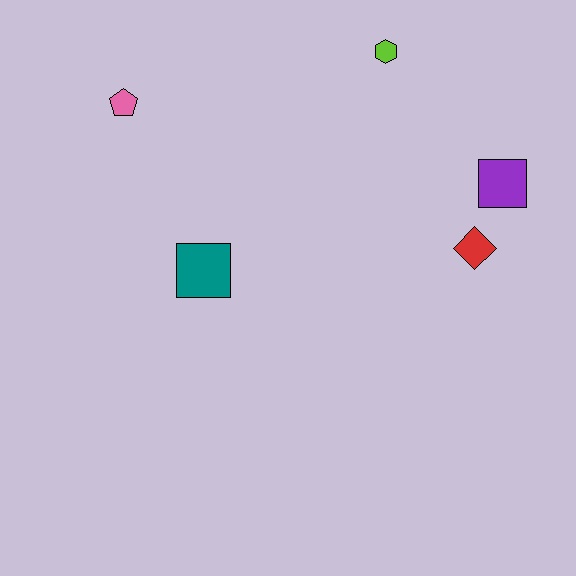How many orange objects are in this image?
There are no orange objects.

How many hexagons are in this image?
There is 1 hexagon.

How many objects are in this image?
There are 5 objects.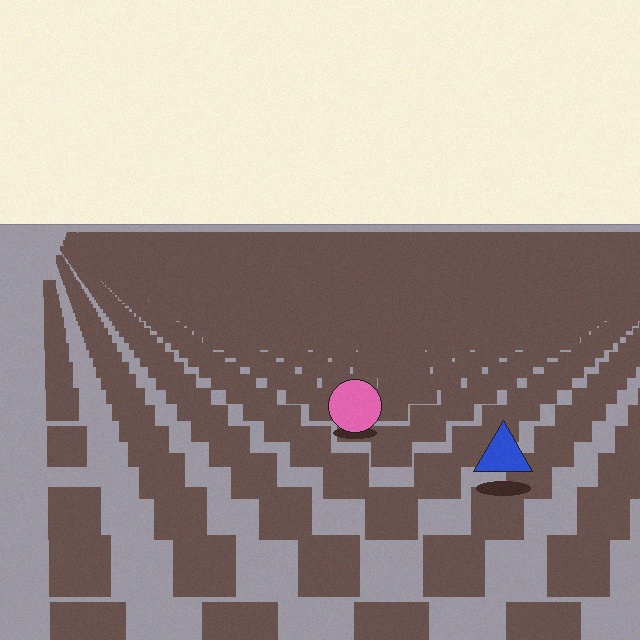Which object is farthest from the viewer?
The pink circle is farthest from the viewer. It appears smaller and the ground texture around it is denser.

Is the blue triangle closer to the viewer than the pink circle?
Yes. The blue triangle is closer — you can tell from the texture gradient: the ground texture is coarser near it.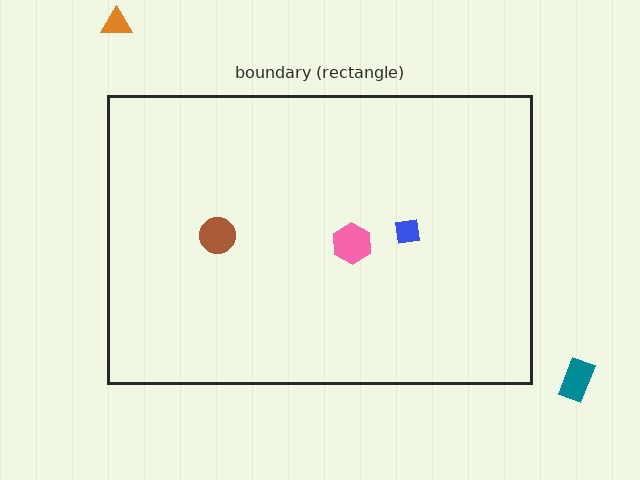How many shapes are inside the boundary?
3 inside, 2 outside.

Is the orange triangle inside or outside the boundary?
Outside.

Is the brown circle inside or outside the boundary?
Inside.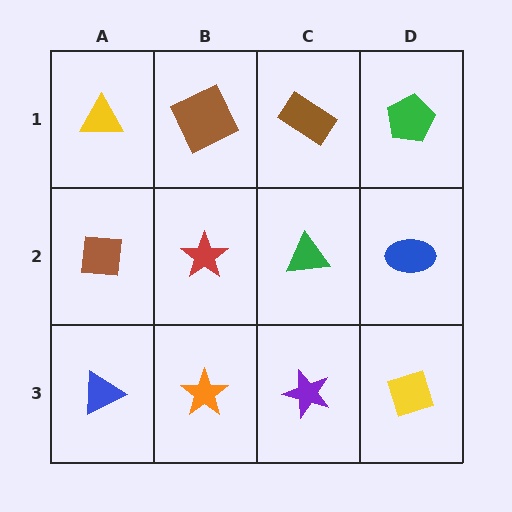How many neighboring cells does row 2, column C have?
4.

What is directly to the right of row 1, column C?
A green pentagon.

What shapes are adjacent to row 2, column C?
A brown rectangle (row 1, column C), a purple star (row 3, column C), a red star (row 2, column B), a blue ellipse (row 2, column D).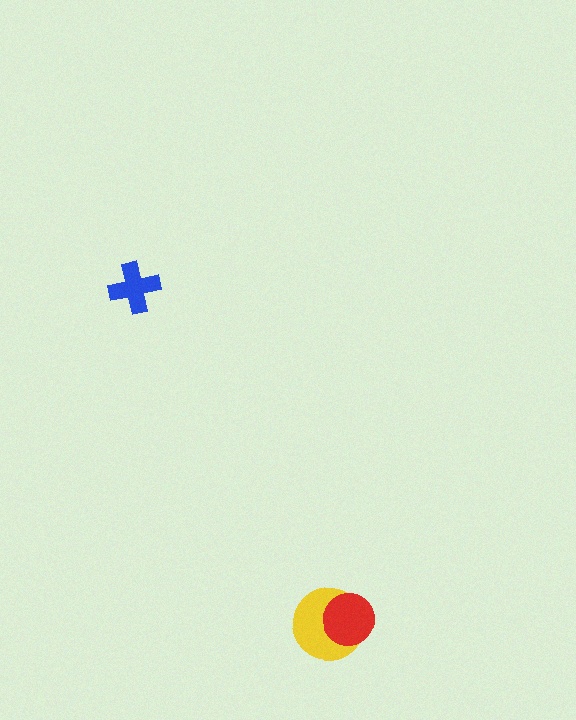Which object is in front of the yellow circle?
The red circle is in front of the yellow circle.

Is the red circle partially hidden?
No, no other shape covers it.